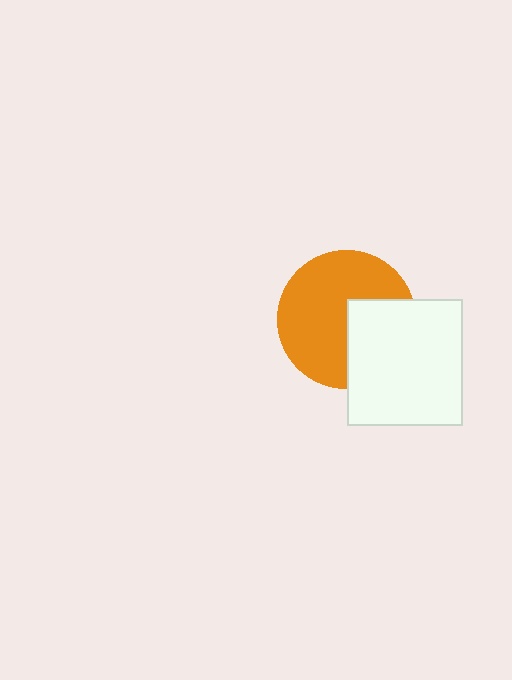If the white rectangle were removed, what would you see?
You would see the complete orange circle.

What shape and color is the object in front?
The object in front is a white rectangle.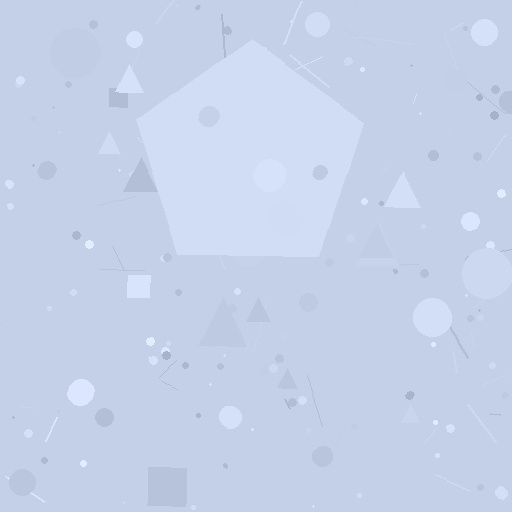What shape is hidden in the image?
A pentagon is hidden in the image.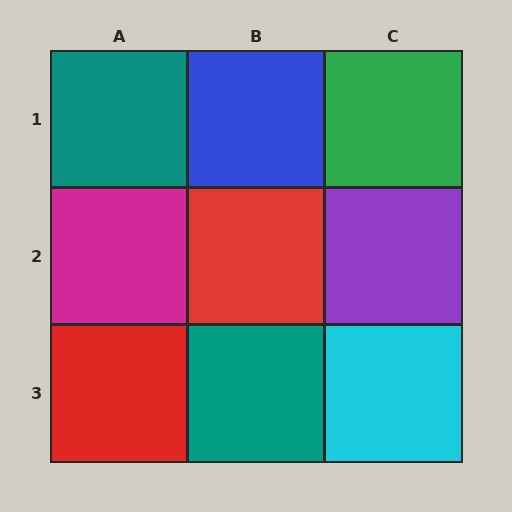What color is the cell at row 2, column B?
Red.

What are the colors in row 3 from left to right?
Red, teal, cyan.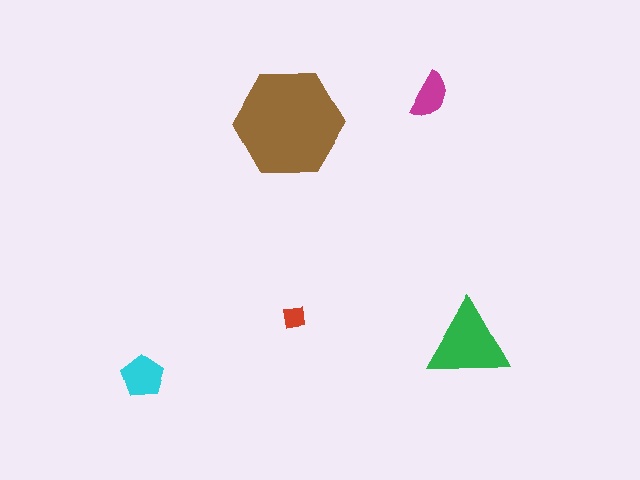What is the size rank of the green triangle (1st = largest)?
2nd.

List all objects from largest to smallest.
The brown hexagon, the green triangle, the cyan pentagon, the magenta semicircle, the red square.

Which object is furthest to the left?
The cyan pentagon is leftmost.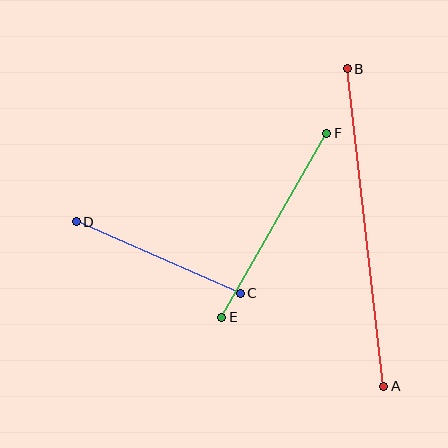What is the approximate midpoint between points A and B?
The midpoint is at approximately (365, 228) pixels.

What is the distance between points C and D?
The distance is approximately 179 pixels.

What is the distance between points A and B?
The distance is approximately 320 pixels.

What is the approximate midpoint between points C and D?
The midpoint is at approximately (158, 258) pixels.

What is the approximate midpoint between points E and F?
The midpoint is at approximately (274, 225) pixels.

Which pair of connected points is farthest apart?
Points A and B are farthest apart.